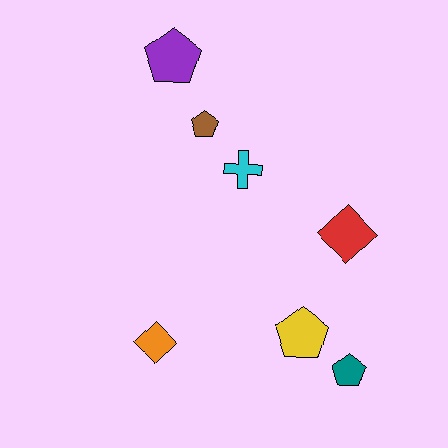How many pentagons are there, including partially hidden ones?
There are 4 pentagons.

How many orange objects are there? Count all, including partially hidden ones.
There is 1 orange object.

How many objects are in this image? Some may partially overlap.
There are 7 objects.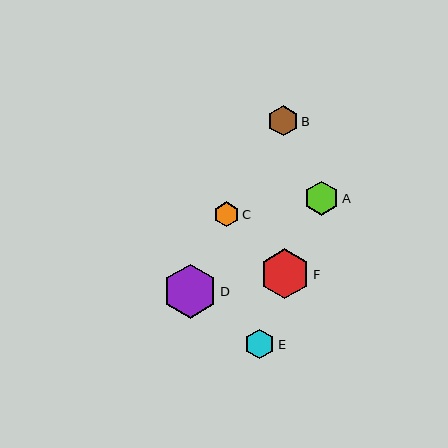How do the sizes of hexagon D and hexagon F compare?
Hexagon D and hexagon F are approximately the same size.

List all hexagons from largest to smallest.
From largest to smallest: D, F, A, B, E, C.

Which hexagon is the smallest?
Hexagon C is the smallest with a size of approximately 25 pixels.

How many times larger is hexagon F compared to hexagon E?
Hexagon F is approximately 1.7 times the size of hexagon E.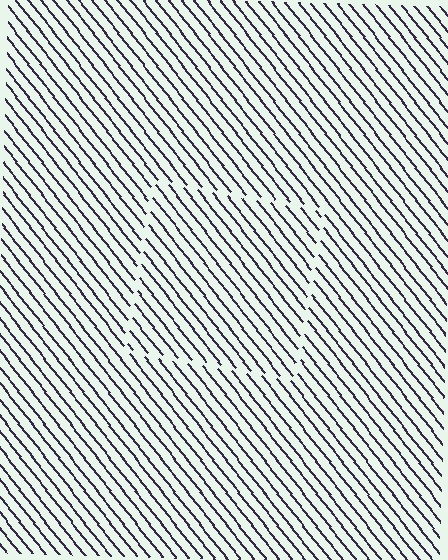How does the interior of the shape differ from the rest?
The interior of the shape contains the same grating, shifted by half a period — the contour is defined by the phase discontinuity where line-ends from the inner and outer gratings abut.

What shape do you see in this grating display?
An illusory square. The interior of the shape contains the same grating, shifted by half a period — the contour is defined by the phase discontinuity where line-ends from the inner and outer gratings abut.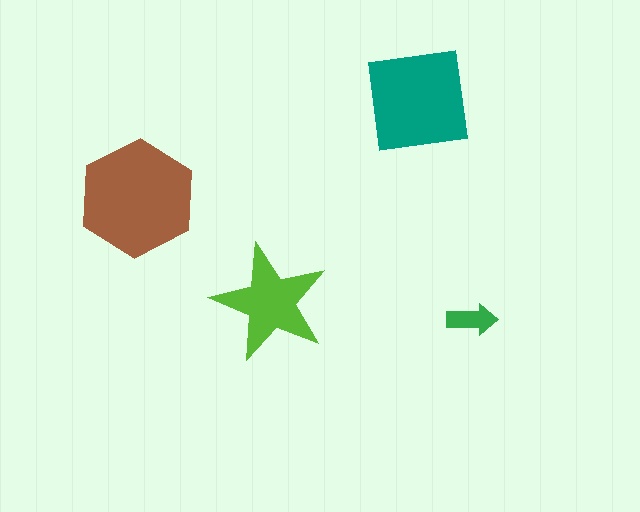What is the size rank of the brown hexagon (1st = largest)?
1st.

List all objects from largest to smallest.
The brown hexagon, the teal square, the lime star, the green arrow.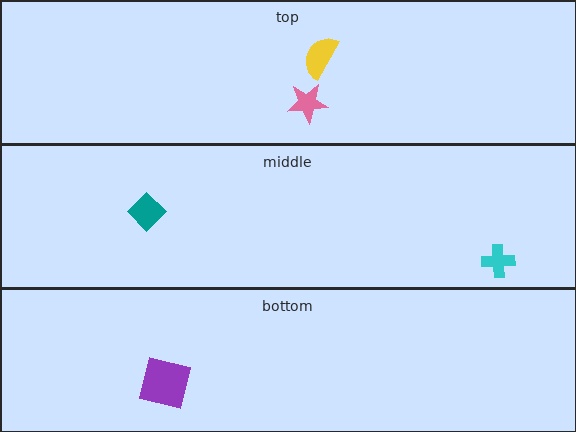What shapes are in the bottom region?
The purple square.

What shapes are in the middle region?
The cyan cross, the teal diamond.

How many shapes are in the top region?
2.